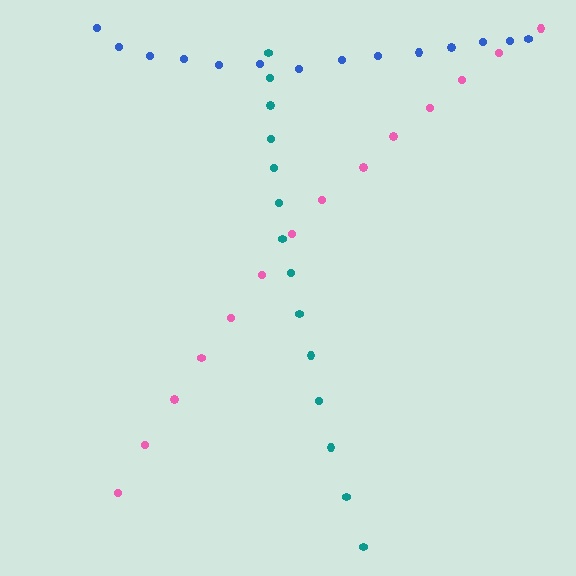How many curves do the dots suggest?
There are 3 distinct paths.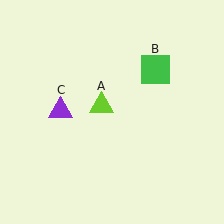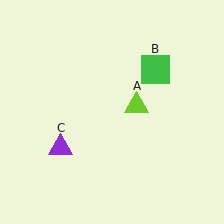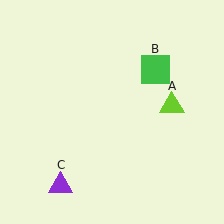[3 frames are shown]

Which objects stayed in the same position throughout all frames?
Green square (object B) remained stationary.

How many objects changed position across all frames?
2 objects changed position: lime triangle (object A), purple triangle (object C).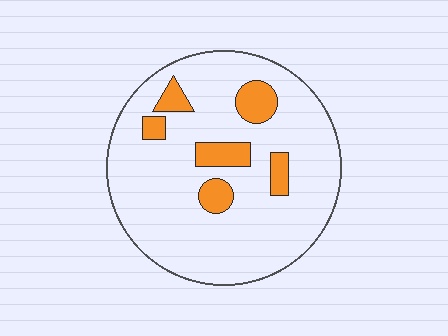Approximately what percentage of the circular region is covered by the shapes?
Approximately 15%.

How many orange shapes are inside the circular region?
6.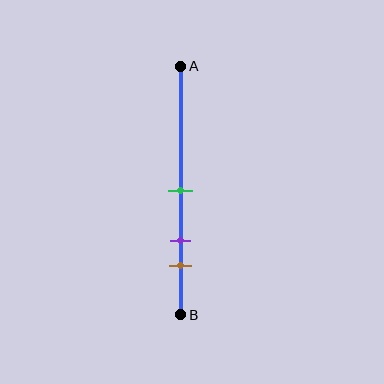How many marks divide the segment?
There are 3 marks dividing the segment.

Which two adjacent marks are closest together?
The purple and brown marks are the closest adjacent pair.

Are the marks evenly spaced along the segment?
Yes, the marks are approximately evenly spaced.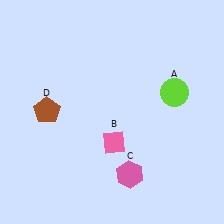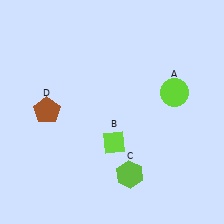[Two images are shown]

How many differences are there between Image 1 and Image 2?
There are 2 differences between the two images.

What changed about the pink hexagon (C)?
In Image 1, C is pink. In Image 2, it changed to lime.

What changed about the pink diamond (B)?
In Image 1, B is pink. In Image 2, it changed to lime.